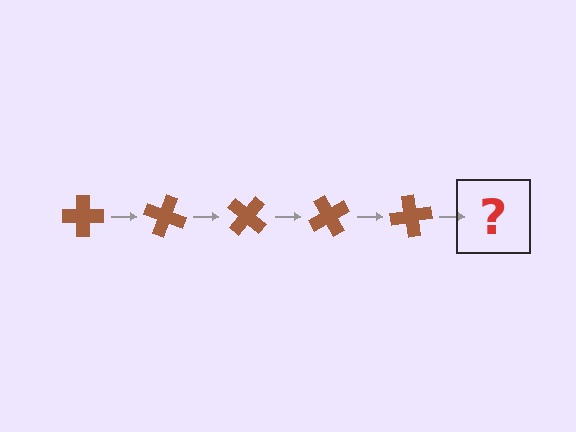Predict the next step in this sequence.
The next step is a brown cross rotated 100 degrees.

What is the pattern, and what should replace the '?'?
The pattern is that the cross rotates 20 degrees each step. The '?' should be a brown cross rotated 100 degrees.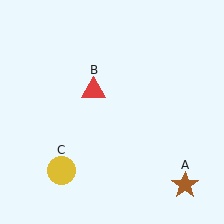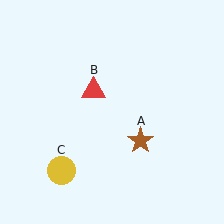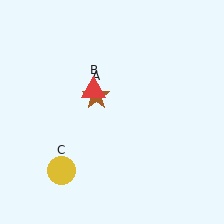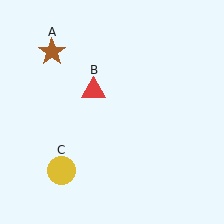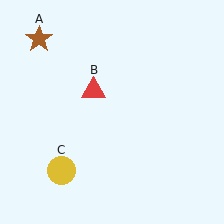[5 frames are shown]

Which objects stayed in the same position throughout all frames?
Red triangle (object B) and yellow circle (object C) remained stationary.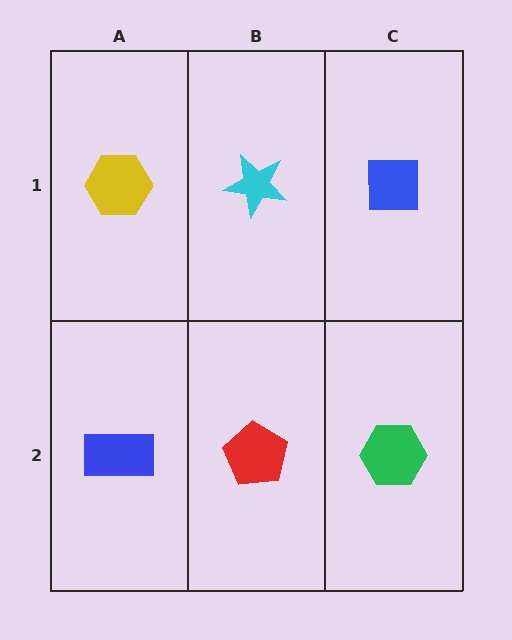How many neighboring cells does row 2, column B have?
3.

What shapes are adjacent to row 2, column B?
A cyan star (row 1, column B), a blue rectangle (row 2, column A), a green hexagon (row 2, column C).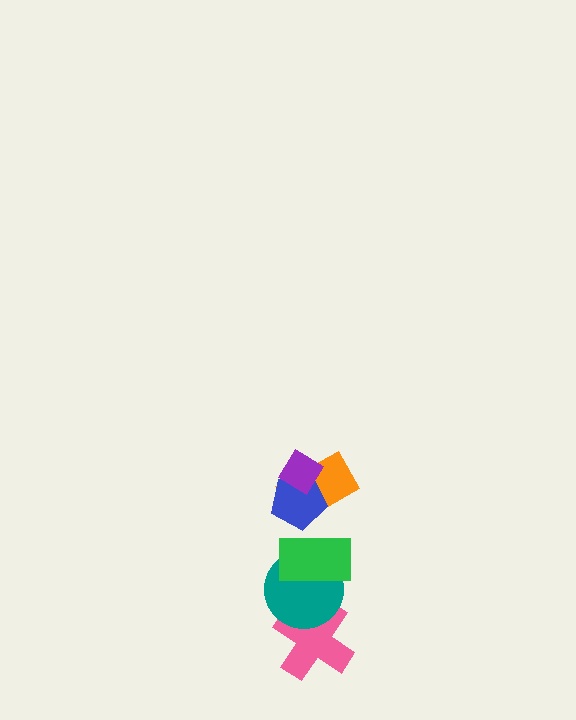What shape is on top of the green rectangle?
The orange rectangle is on top of the green rectangle.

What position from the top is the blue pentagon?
The blue pentagon is 2nd from the top.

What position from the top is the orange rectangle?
The orange rectangle is 3rd from the top.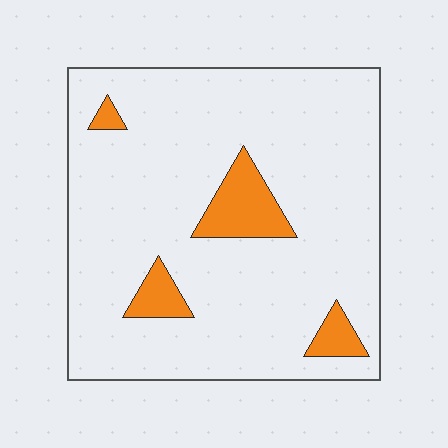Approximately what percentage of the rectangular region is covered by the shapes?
Approximately 10%.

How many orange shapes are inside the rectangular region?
4.